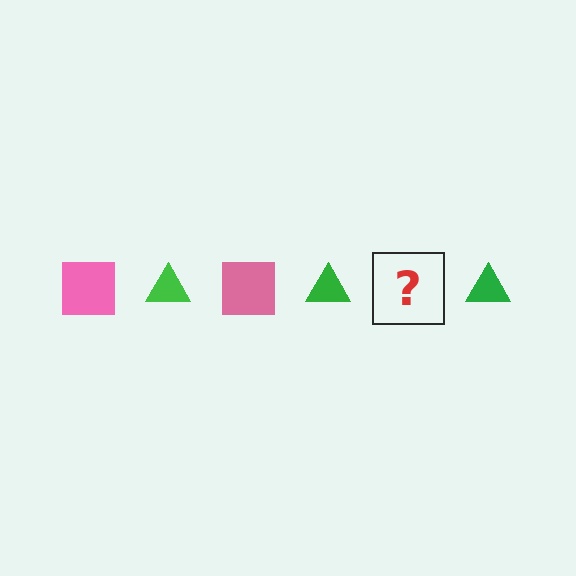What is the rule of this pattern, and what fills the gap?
The rule is that the pattern alternates between pink square and green triangle. The gap should be filled with a pink square.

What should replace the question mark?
The question mark should be replaced with a pink square.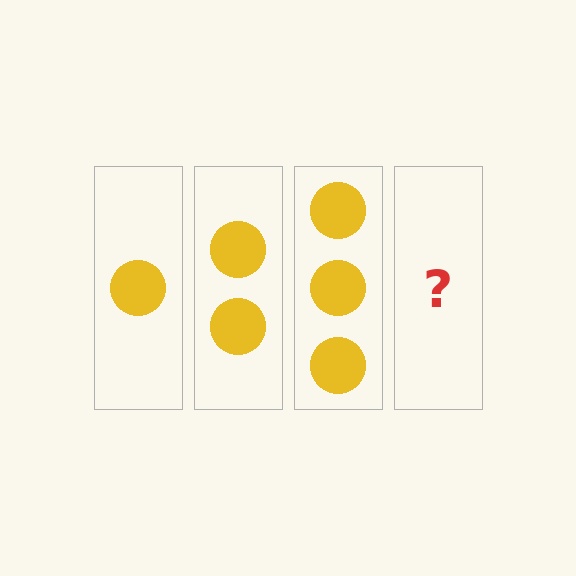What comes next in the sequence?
The next element should be 4 circles.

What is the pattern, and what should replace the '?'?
The pattern is that each step adds one more circle. The '?' should be 4 circles.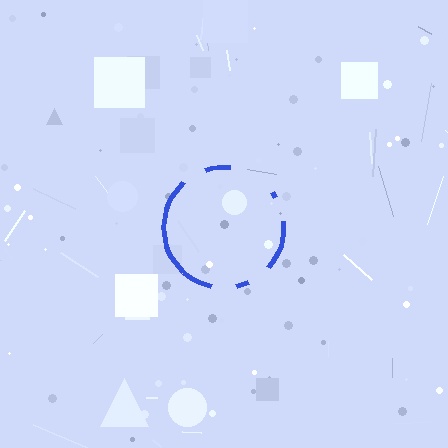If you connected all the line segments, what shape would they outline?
They would outline a circle.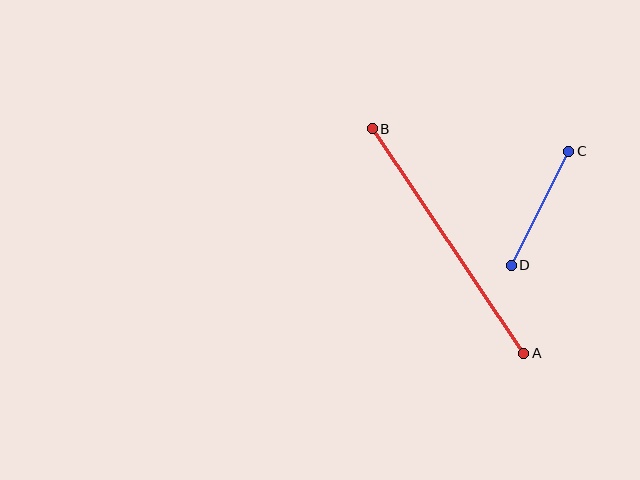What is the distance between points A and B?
The distance is approximately 271 pixels.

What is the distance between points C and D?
The distance is approximately 128 pixels.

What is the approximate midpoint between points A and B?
The midpoint is at approximately (448, 241) pixels.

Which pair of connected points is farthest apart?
Points A and B are farthest apart.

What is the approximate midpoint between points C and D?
The midpoint is at approximately (540, 208) pixels.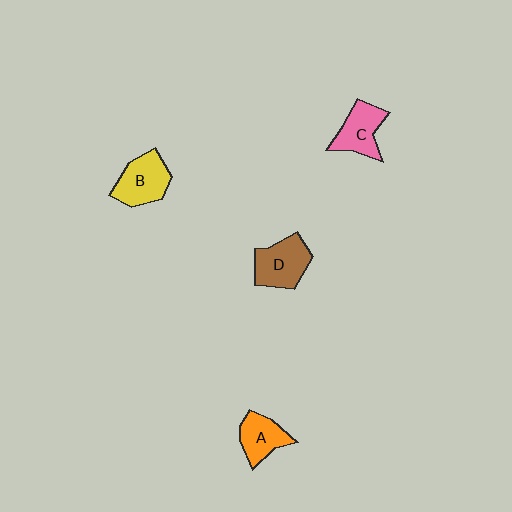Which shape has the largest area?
Shape D (brown).